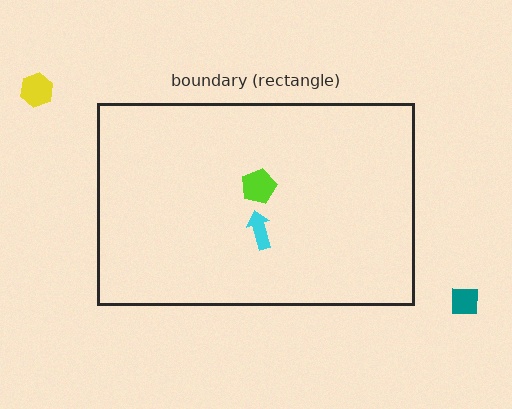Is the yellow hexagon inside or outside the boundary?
Outside.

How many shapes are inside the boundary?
2 inside, 2 outside.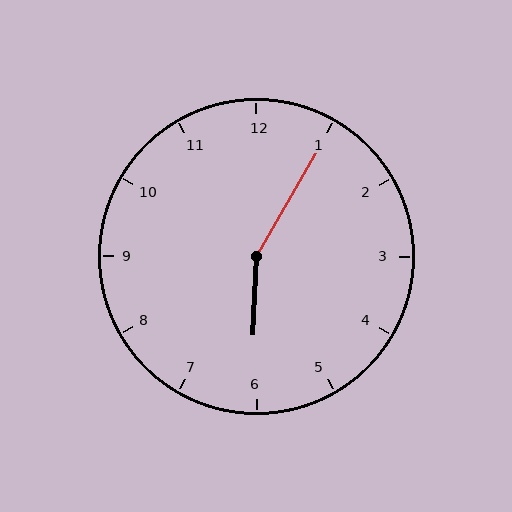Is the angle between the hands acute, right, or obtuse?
It is obtuse.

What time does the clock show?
6:05.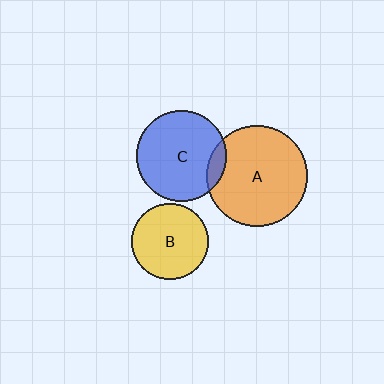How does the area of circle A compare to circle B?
Approximately 1.7 times.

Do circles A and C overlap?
Yes.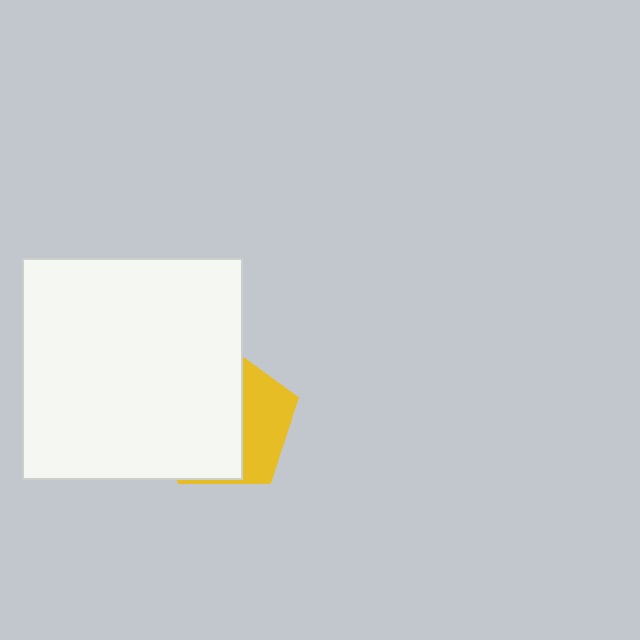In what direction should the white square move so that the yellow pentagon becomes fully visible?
The white square should move left. That is the shortest direction to clear the overlap and leave the yellow pentagon fully visible.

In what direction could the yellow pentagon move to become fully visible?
The yellow pentagon could move right. That would shift it out from behind the white square entirely.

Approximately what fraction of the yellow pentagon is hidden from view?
Roughly 66% of the yellow pentagon is hidden behind the white square.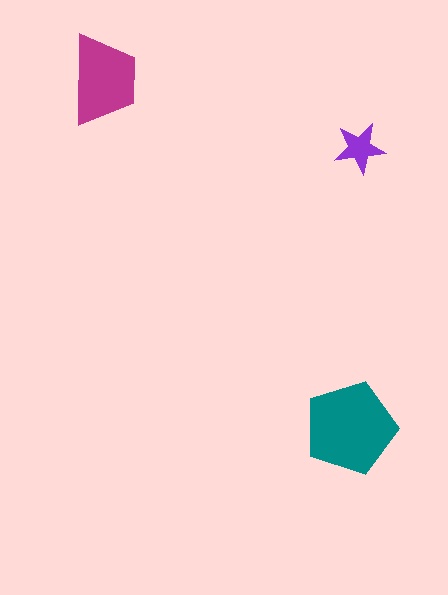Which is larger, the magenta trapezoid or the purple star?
The magenta trapezoid.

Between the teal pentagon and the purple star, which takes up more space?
The teal pentagon.